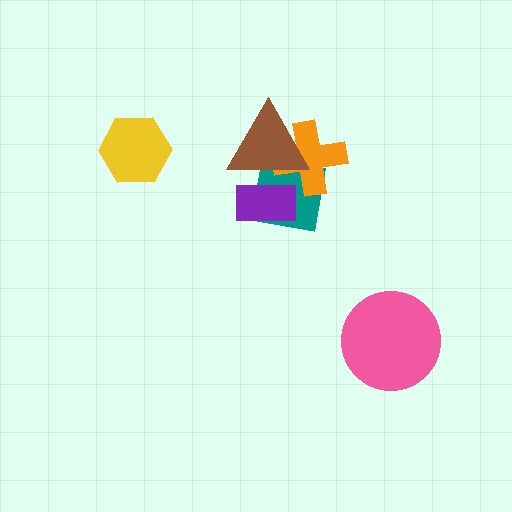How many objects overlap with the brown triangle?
3 objects overlap with the brown triangle.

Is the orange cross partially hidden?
Yes, it is partially covered by another shape.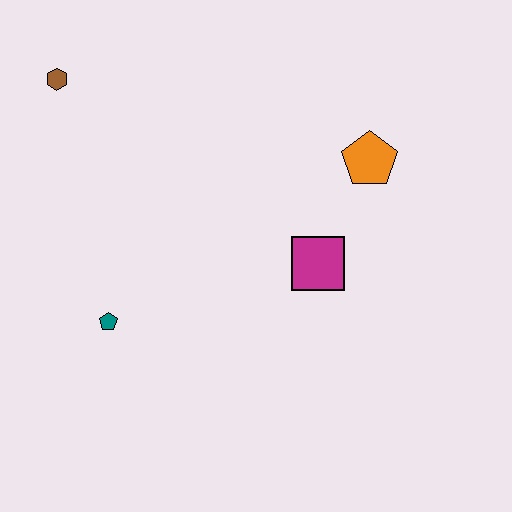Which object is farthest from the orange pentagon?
The brown hexagon is farthest from the orange pentagon.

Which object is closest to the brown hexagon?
The teal pentagon is closest to the brown hexagon.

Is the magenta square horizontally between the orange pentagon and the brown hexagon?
Yes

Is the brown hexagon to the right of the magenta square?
No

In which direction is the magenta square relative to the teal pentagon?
The magenta square is to the right of the teal pentagon.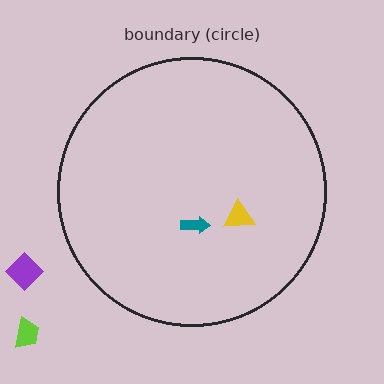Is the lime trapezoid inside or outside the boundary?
Outside.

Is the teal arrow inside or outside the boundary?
Inside.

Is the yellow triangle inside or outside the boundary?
Inside.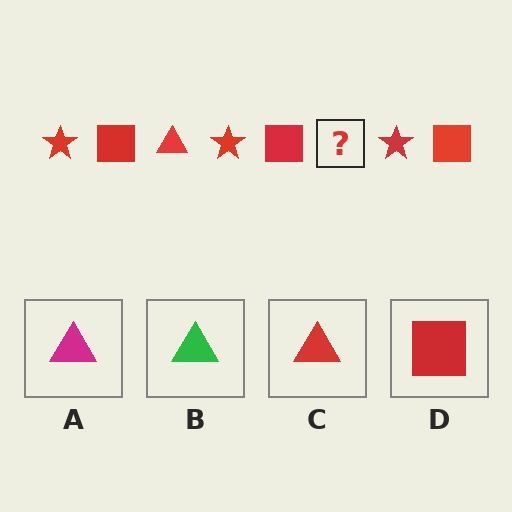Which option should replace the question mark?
Option C.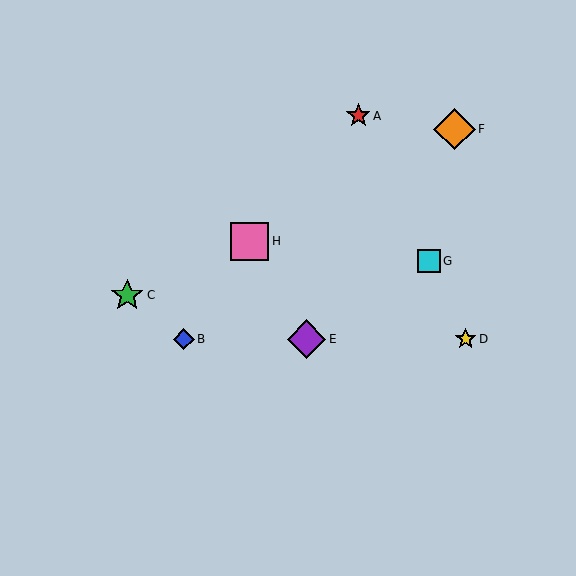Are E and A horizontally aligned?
No, E is at y≈339 and A is at y≈116.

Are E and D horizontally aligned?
Yes, both are at y≈339.